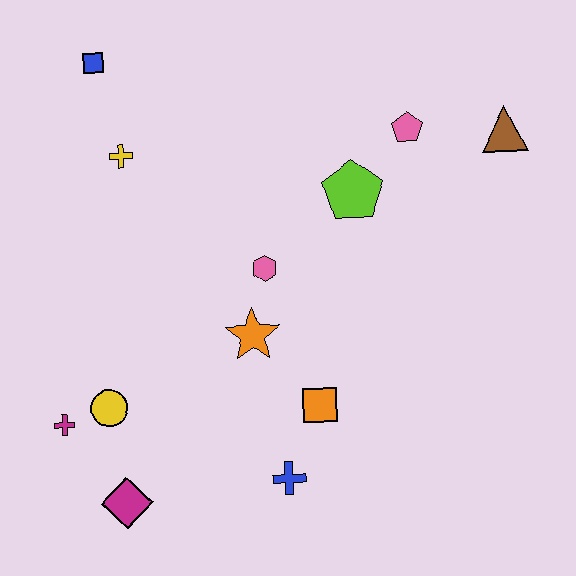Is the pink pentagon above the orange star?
Yes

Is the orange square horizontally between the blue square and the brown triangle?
Yes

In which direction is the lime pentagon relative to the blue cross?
The lime pentagon is above the blue cross.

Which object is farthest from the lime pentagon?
The magenta diamond is farthest from the lime pentagon.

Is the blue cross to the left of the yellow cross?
No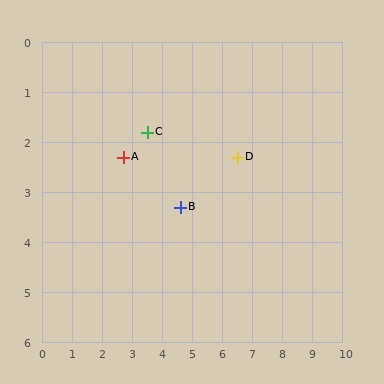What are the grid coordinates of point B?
Point B is at approximately (4.6, 3.3).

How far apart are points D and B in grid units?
Points D and B are about 2.1 grid units apart.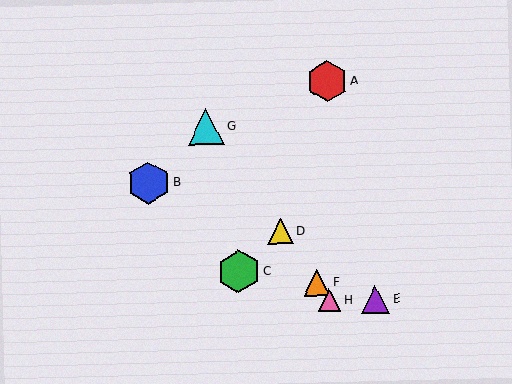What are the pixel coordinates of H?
Object H is at (329, 301).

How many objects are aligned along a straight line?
4 objects (D, F, G, H) are aligned along a straight line.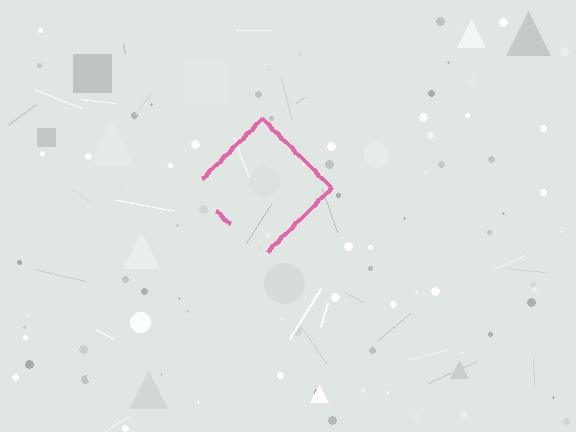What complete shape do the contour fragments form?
The contour fragments form a diamond.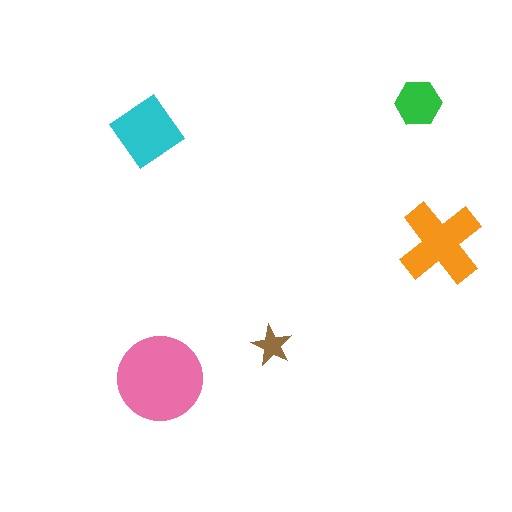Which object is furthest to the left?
The cyan diamond is leftmost.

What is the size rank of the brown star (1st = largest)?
5th.